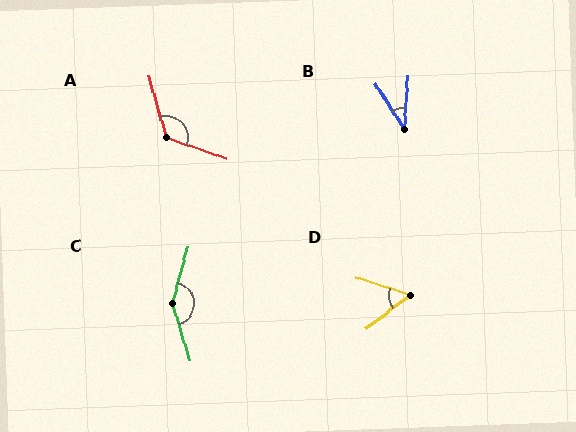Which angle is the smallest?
B, at approximately 37 degrees.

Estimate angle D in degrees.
Approximately 55 degrees.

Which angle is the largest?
C, at approximately 147 degrees.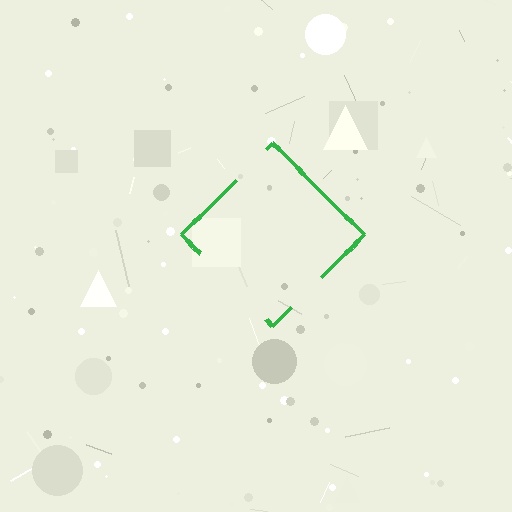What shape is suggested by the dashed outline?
The dashed outline suggests a diamond.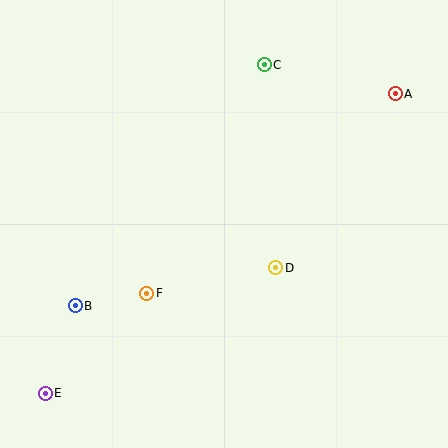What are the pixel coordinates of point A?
Point A is at (395, 94).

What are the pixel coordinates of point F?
Point F is at (147, 293).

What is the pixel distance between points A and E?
The distance between A and E is 461 pixels.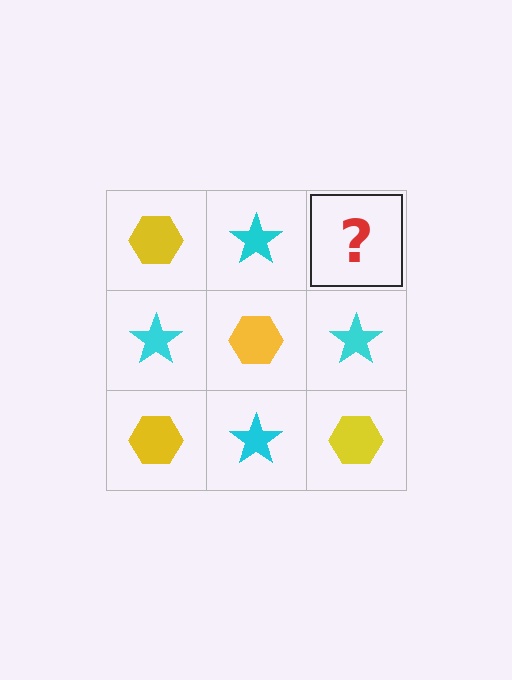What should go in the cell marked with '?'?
The missing cell should contain a yellow hexagon.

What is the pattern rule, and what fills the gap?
The rule is that it alternates yellow hexagon and cyan star in a checkerboard pattern. The gap should be filled with a yellow hexagon.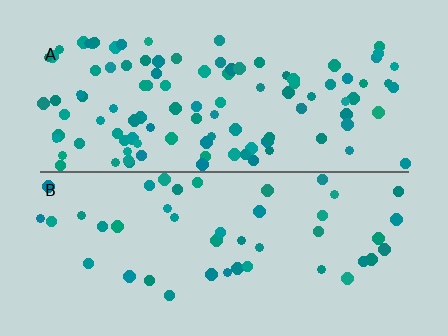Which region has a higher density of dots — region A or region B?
A (the top).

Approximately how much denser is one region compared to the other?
Approximately 2.4× — region A over region B.